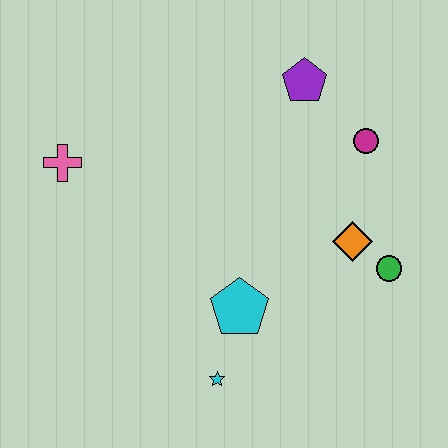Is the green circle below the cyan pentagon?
No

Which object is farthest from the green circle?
The pink cross is farthest from the green circle.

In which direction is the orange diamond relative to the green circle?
The orange diamond is to the left of the green circle.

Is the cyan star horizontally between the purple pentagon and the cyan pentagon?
No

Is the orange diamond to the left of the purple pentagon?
No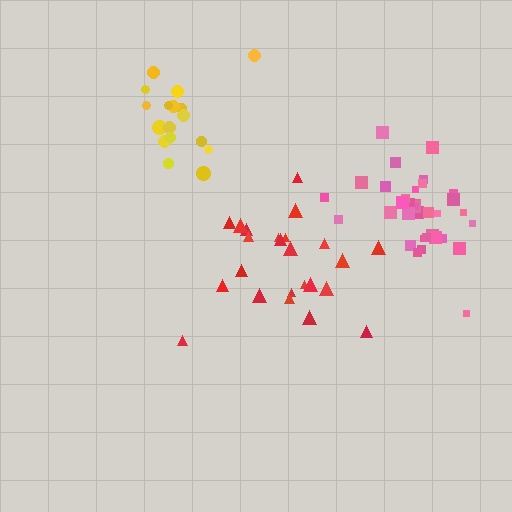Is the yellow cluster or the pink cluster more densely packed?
Pink.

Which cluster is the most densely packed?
Pink.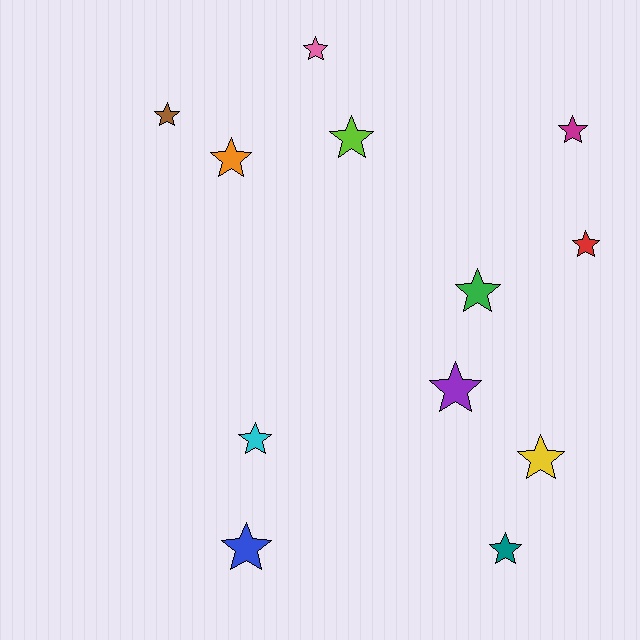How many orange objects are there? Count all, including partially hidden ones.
There is 1 orange object.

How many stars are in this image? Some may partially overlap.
There are 12 stars.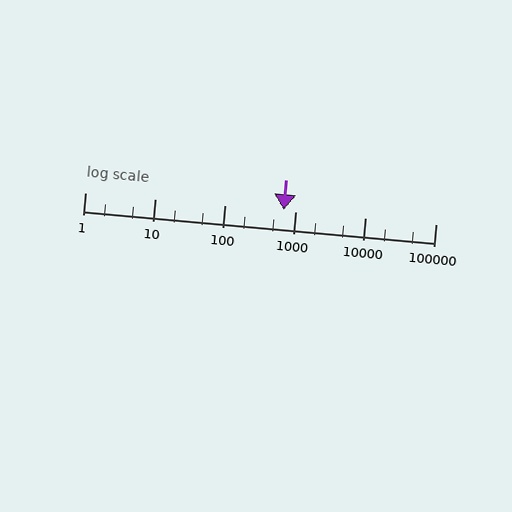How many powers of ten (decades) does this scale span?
The scale spans 5 decades, from 1 to 100000.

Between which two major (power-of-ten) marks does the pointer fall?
The pointer is between 100 and 1000.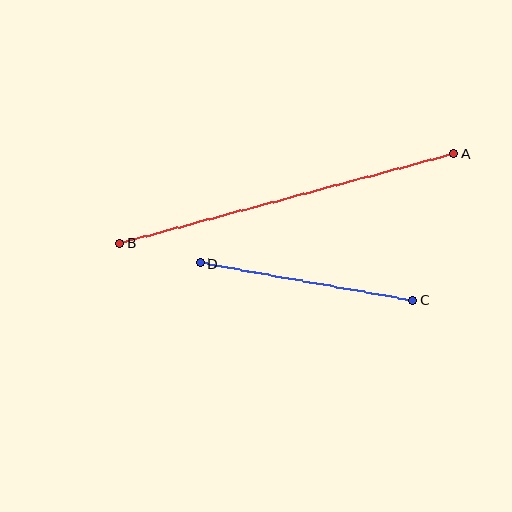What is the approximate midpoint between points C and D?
The midpoint is at approximately (306, 282) pixels.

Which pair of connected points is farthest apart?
Points A and B are farthest apart.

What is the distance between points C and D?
The distance is approximately 216 pixels.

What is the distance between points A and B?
The distance is approximately 346 pixels.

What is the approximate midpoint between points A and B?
The midpoint is at approximately (287, 198) pixels.